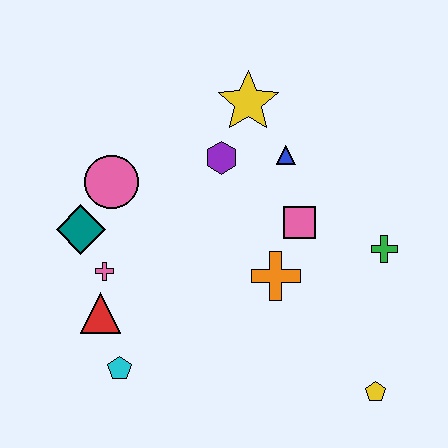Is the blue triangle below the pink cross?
No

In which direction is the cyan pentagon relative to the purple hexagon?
The cyan pentagon is below the purple hexagon.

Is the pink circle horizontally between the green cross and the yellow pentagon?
No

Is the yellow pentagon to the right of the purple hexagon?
Yes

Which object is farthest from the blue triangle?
The cyan pentagon is farthest from the blue triangle.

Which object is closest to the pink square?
The orange cross is closest to the pink square.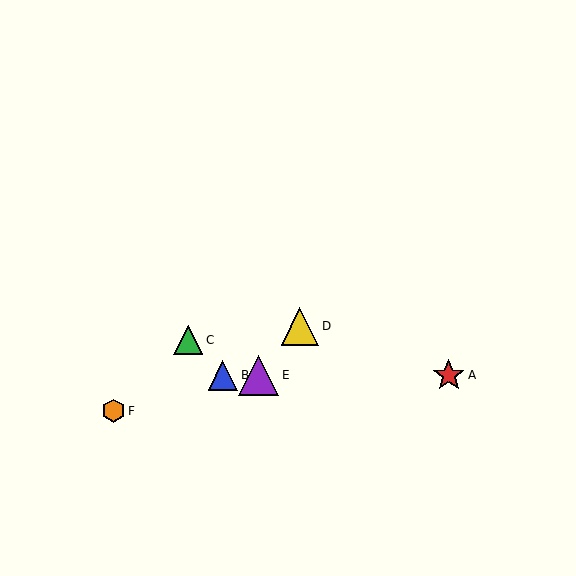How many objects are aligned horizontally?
3 objects (A, B, E) are aligned horizontally.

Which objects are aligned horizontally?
Objects A, B, E are aligned horizontally.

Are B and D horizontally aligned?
No, B is at y≈375 and D is at y≈326.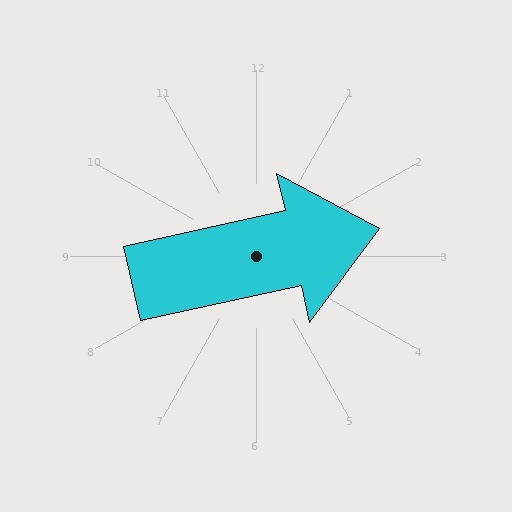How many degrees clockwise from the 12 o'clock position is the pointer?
Approximately 78 degrees.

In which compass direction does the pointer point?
East.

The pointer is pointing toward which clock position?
Roughly 3 o'clock.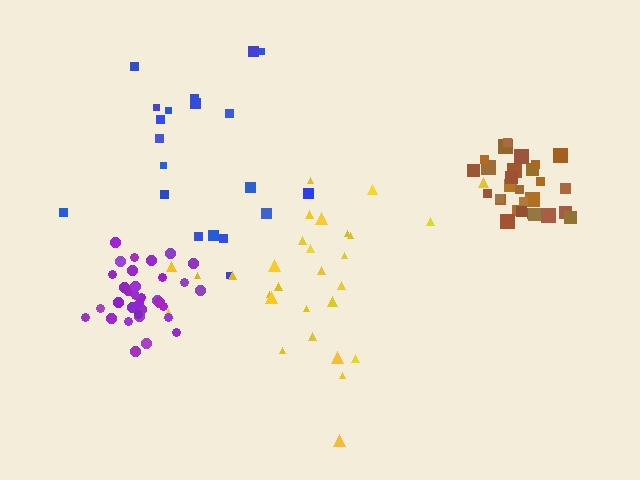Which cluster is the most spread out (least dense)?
Blue.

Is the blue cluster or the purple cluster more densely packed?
Purple.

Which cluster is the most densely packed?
Brown.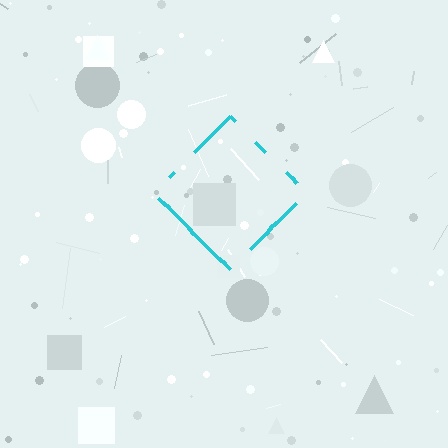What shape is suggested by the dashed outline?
The dashed outline suggests a diamond.